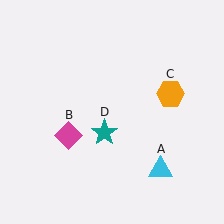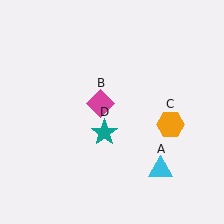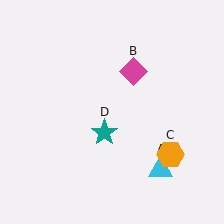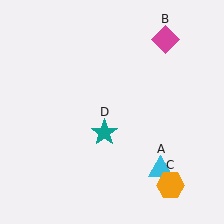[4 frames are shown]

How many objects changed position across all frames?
2 objects changed position: magenta diamond (object B), orange hexagon (object C).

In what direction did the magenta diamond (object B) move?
The magenta diamond (object B) moved up and to the right.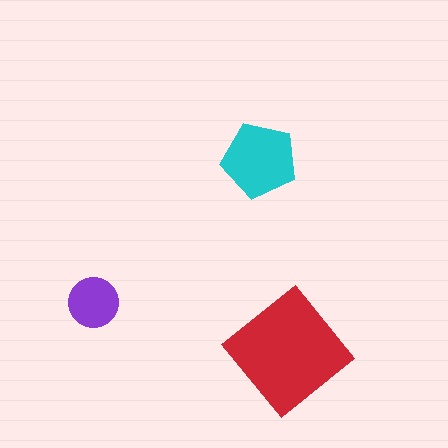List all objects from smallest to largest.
The purple circle, the cyan pentagon, the red diamond.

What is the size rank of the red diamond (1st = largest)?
1st.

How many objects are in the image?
There are 3 objects in the image.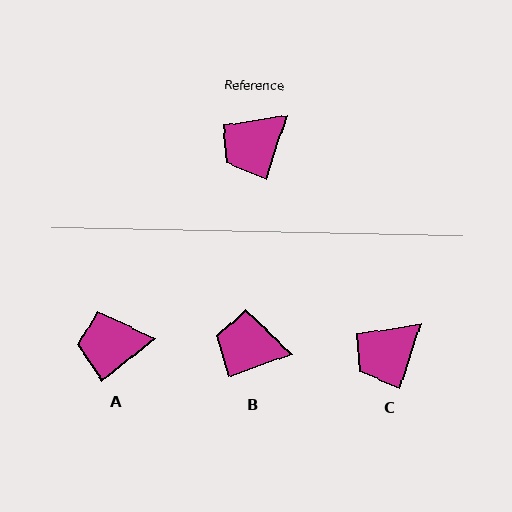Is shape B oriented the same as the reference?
No, it is off by about 52 degrees.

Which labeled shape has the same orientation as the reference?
C.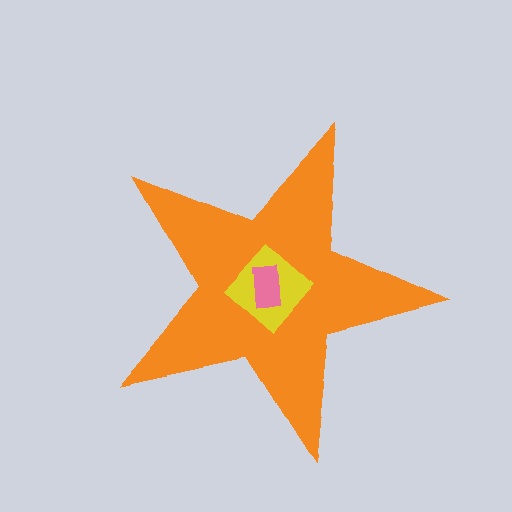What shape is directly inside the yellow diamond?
The pink rectangle.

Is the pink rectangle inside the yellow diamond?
Yes.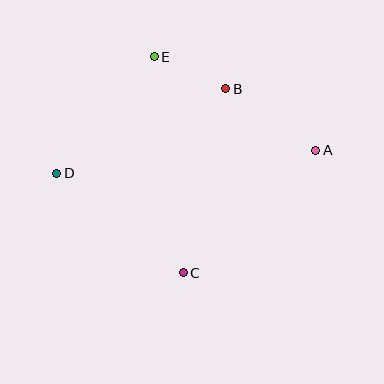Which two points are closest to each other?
Points B and E are closest to each other.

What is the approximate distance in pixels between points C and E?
The distance between C and E is approximately 218 pixels.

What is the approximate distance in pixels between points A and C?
The distance between A and C is approximately 181 pixels.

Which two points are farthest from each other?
Points A and D are farthest from each other.